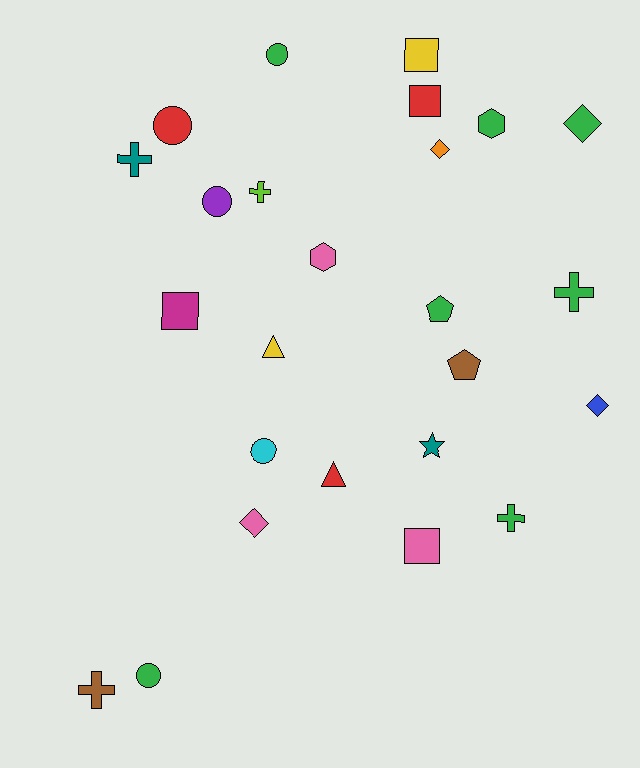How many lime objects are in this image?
There is 1 lime object.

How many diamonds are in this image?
There are 4 diamonds.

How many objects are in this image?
There are 25 objects.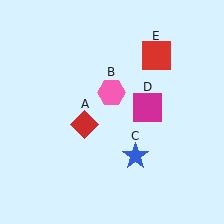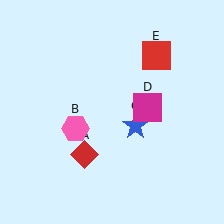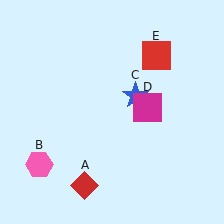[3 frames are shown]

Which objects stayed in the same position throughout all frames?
Magenta square (object D) and red square (object E) remained stationary.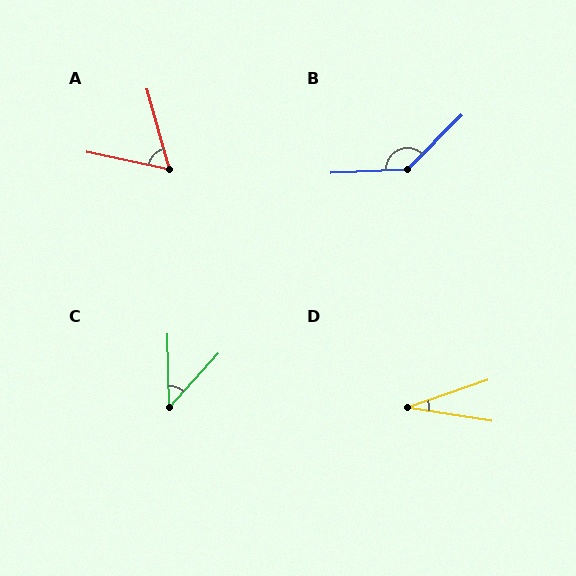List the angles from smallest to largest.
D (27°), C (44°), A (62°), B (138°).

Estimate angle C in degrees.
Approximately 44 degrees.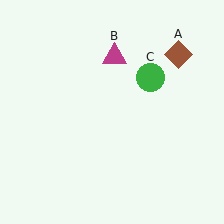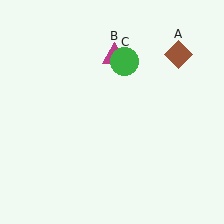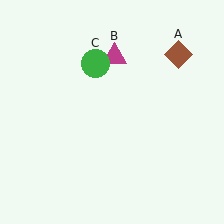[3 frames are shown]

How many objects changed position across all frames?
1 object changed position: green circle (object C).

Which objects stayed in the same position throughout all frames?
Brown diamond (object A) and magenta triangle (object B) remained stationary.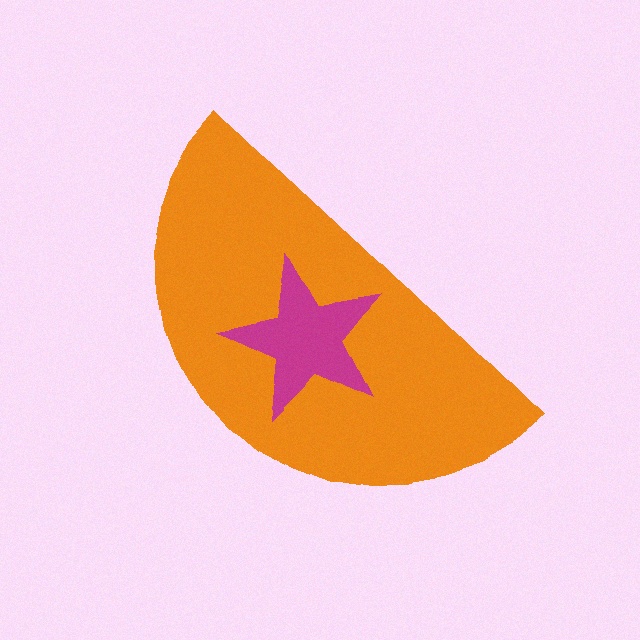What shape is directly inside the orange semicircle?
The magenta star.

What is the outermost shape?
The orange semicircle.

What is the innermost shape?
The magenta star.